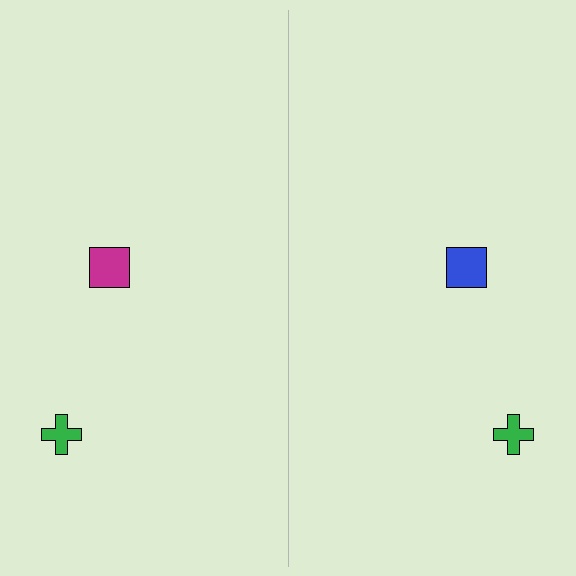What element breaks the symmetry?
The blue square on the right side breaks the symmetry — its mirror counterpart is magenta.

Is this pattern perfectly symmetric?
No, the pattern is not perfectly symmetric. The blue square on the right side breaks the symmetry — its mirror counterpart is magenta.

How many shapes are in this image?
There are 4 shapes in this image.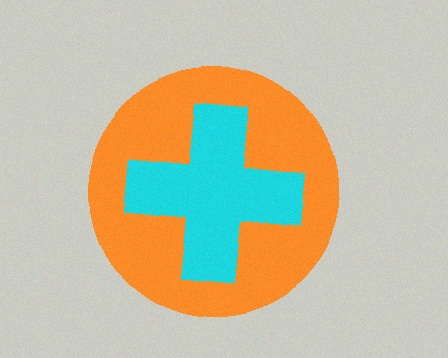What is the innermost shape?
The cyan cross.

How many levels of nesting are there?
2.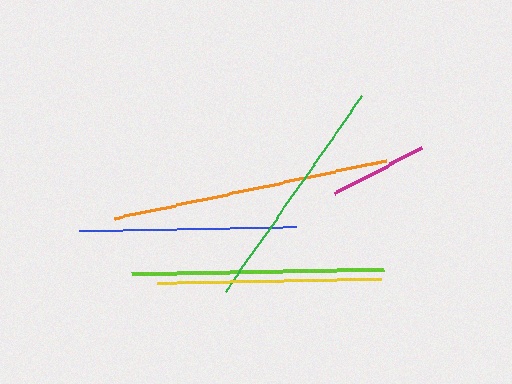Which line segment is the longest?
The orange line is the longest at approximately 278 pixels.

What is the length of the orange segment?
The orange segment is approximately 278 pixels long.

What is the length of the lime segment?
The lime segment is approximately 253 pixels long.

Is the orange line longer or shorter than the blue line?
The orange line is longer than the blue line.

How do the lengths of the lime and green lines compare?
The lime and green lines are approximately the same length.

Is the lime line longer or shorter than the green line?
The lime line is longer than the green line.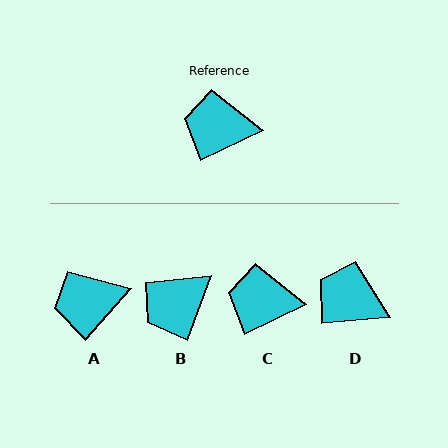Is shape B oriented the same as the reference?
No, it is off by about 45 degrees.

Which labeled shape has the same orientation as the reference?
C.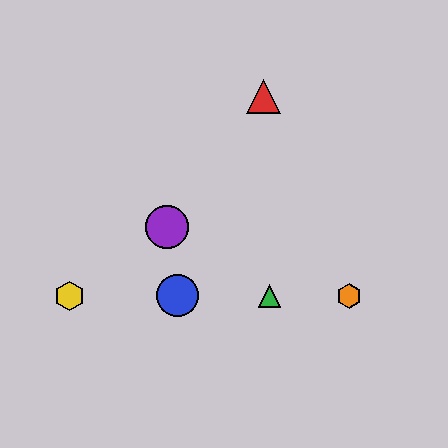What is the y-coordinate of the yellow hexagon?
The yellow hexagon is at y≈296.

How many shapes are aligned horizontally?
4 shapes (the blue circle, the green triangle, the yellow hexagon, the orange hexagon) are aligned horizontally.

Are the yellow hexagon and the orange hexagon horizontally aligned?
Yes, both are at y≈296.